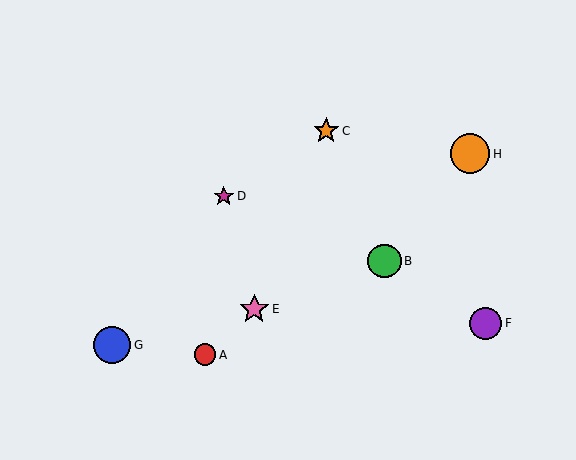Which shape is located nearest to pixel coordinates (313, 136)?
The orange star (labeled C) at (326, 131) is nearest to that location.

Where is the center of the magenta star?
The center of the magenta star is at (224, 196).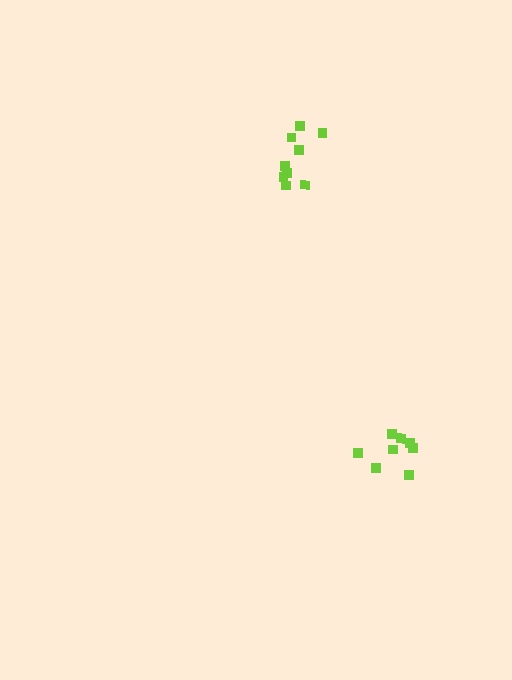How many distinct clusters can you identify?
There are 2 distinct clusters.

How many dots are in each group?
Group 1: 8 dots, Group 2: 9 dots (17 total).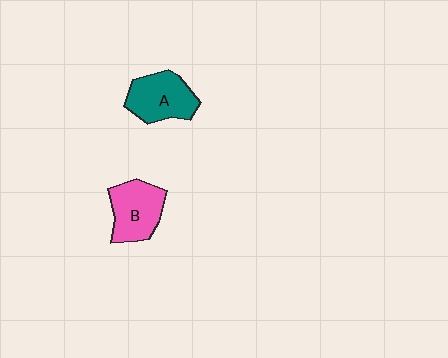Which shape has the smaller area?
Shape B (pink).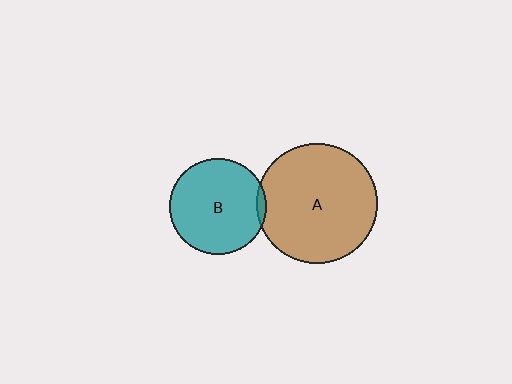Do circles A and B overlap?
Yes.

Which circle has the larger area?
Circle A (brown).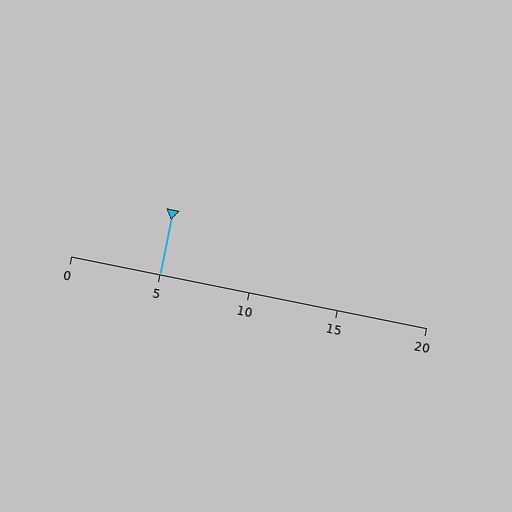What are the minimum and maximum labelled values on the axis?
The axis runs from 0 to 20.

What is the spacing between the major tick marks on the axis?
The major ticks are spaced 5 apart.